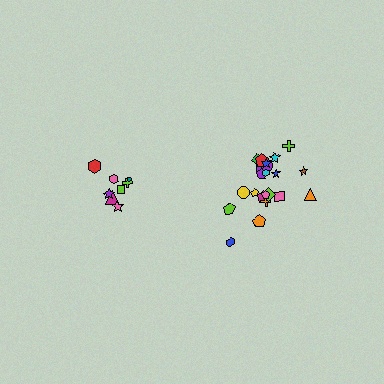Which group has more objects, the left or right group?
The right group.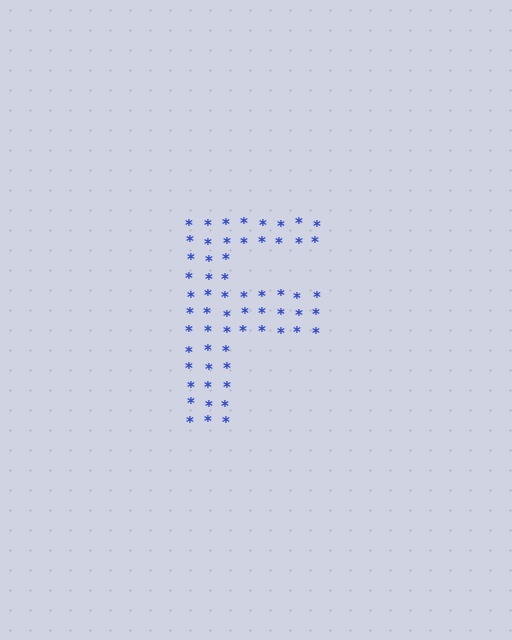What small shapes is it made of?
It is made of small asterisks.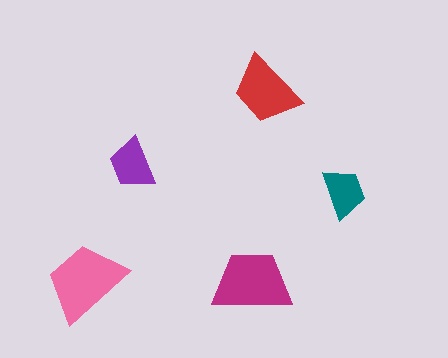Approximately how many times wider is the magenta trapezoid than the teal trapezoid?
About 1.5 times wider.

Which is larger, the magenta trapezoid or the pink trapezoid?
The pink one.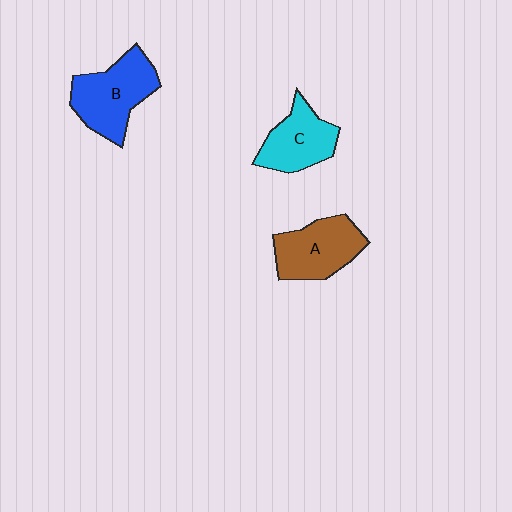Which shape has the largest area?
Shape B (blue).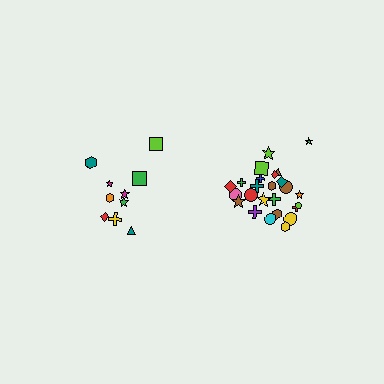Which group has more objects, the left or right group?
The right group.